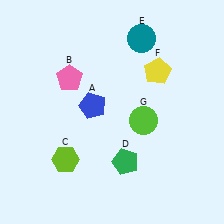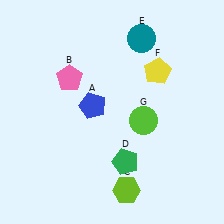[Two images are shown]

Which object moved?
The lime hexagon (C) moved right.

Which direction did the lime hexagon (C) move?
The lime hexagon (C) moved right.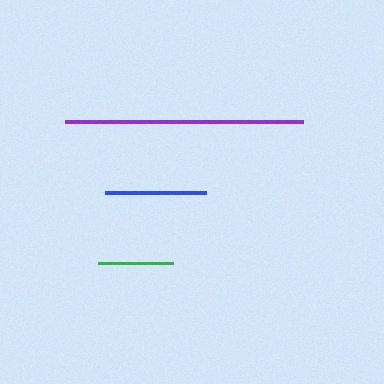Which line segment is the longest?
The purple line is the longest at approximately 238 pixels.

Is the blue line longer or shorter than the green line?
The blue line is longer than the green line.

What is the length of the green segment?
The green segment is approximately 75 pixels long.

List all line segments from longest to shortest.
From longest to shortest: purple, blue, green.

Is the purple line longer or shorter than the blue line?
The purple line is longer than the blue line.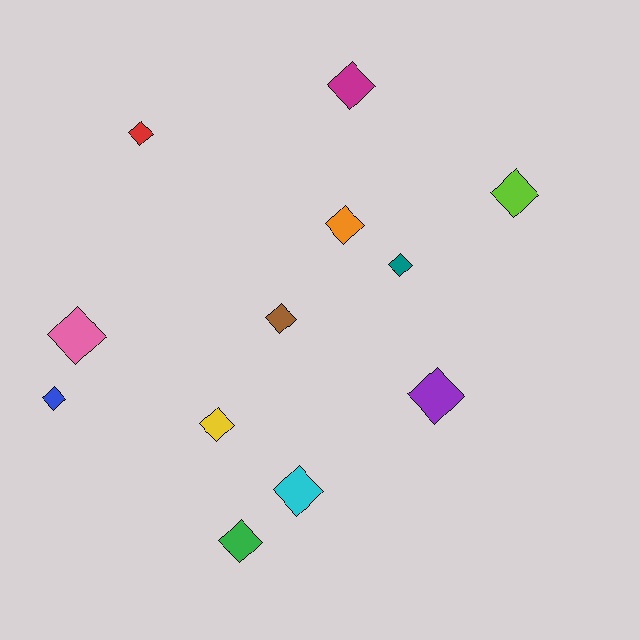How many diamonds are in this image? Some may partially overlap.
There are 12 diamonds.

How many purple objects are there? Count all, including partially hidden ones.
There is 1 purple object.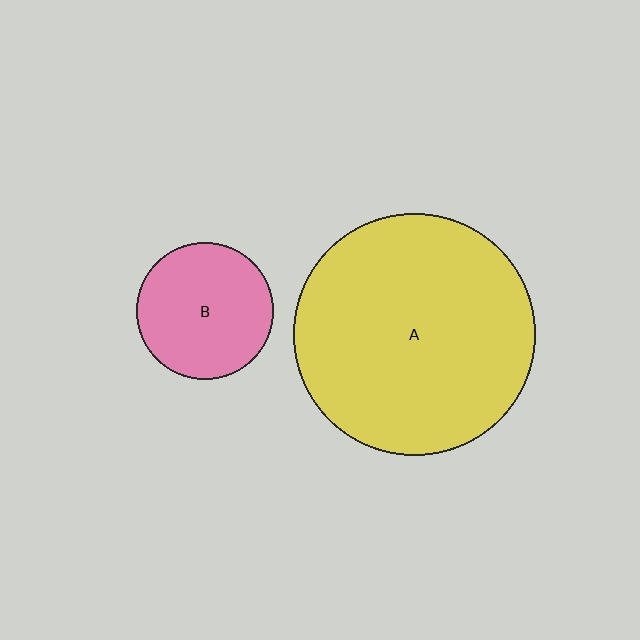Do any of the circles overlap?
No, none of the circles overlap.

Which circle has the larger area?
Circle A (yellow).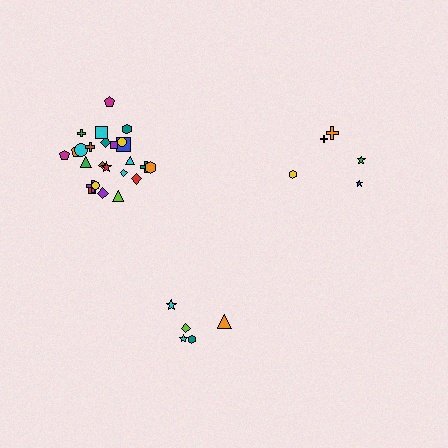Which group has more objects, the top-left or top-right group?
The top-left group.